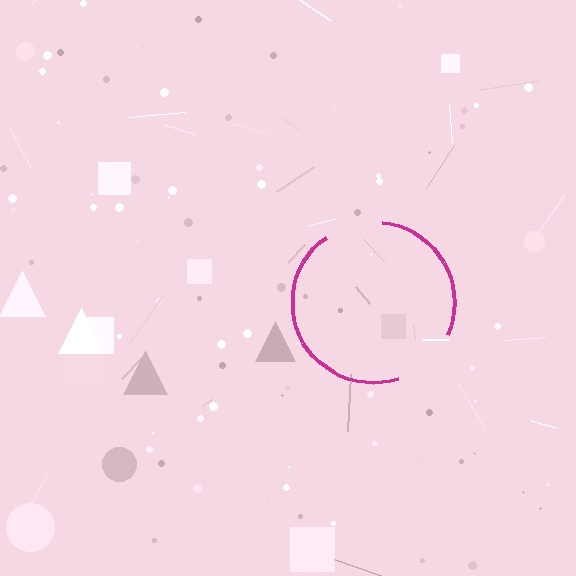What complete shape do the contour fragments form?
The contour fragments form a circle.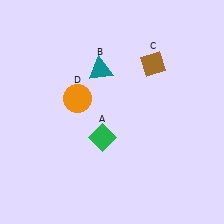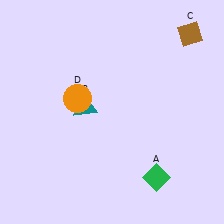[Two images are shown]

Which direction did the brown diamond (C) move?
The brown diamond (C) moved right.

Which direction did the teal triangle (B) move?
The teal triangle (B) moved down.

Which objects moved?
The objects that moved are: the green diamond (A), the teal triangle (B), the brown diamond (C).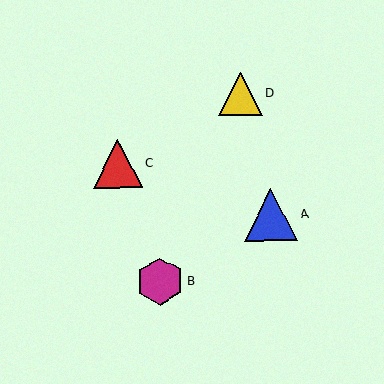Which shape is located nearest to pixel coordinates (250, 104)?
The yellow triangle (labeled D) at (240, 94) is nearest to that location.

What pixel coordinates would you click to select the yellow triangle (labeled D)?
Click at (240, 94) to select the yellow triangle D.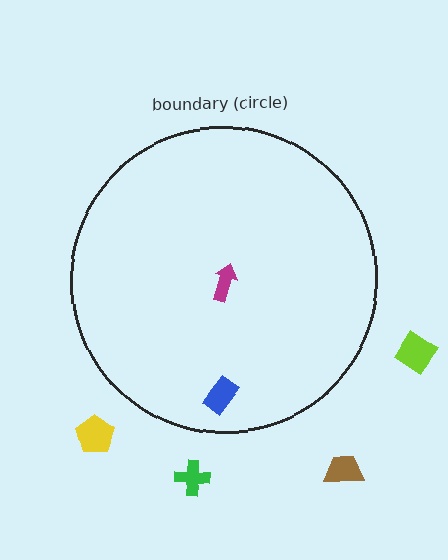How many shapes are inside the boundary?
2 inside, 4 outside.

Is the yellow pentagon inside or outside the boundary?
Outside.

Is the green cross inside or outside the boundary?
Outside.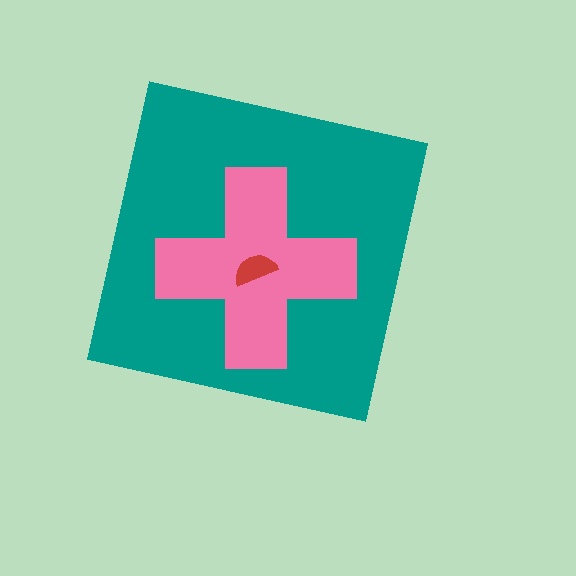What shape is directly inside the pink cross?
The red semicircle.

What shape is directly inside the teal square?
The pink cross.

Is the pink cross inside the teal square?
Yes.